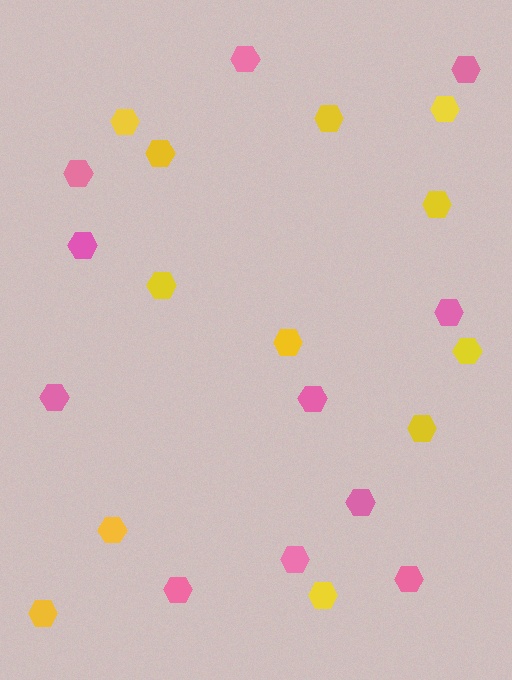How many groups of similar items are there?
There are 2 groups: one group of pink hexagons (11) and one group of yellow hexagons (12).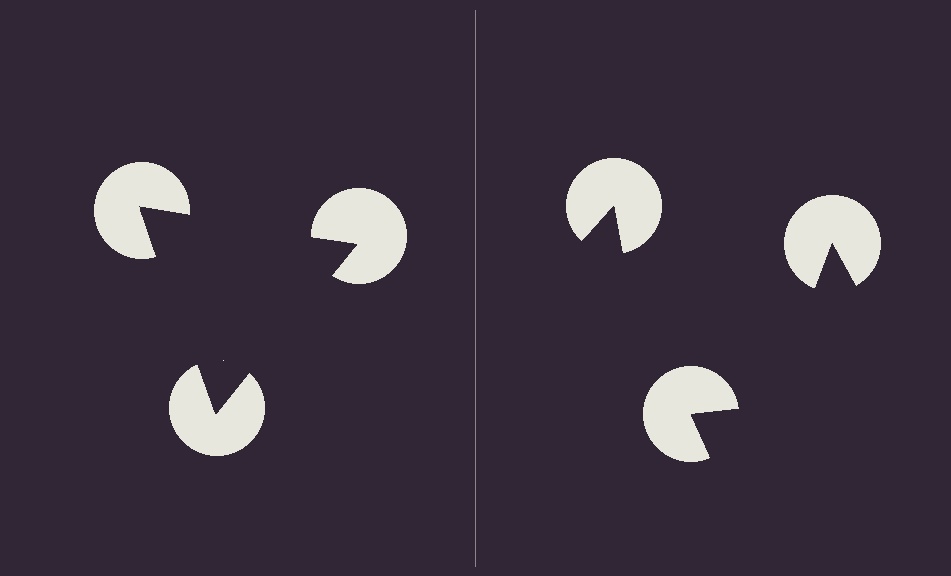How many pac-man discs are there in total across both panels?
6 — 3 on each side.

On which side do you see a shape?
An illusory triangle appears on the left side. On the right side the wedge cuts are rotated, so no coherent shape forms.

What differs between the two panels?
The pac-man discs are positioned identically on both sides; only the wedge orientations differ. On the left they align to a triangle; on the right they are misaligned.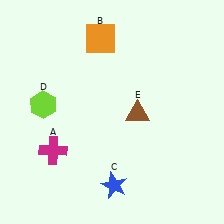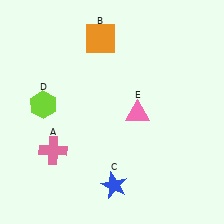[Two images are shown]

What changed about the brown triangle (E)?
In Image 1, E is brown. In Image 2, it changed to pink.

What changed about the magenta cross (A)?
In Image 1, A is magenta. In Image 2, it changed to pink.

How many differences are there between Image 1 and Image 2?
There are 2 differences between the two images.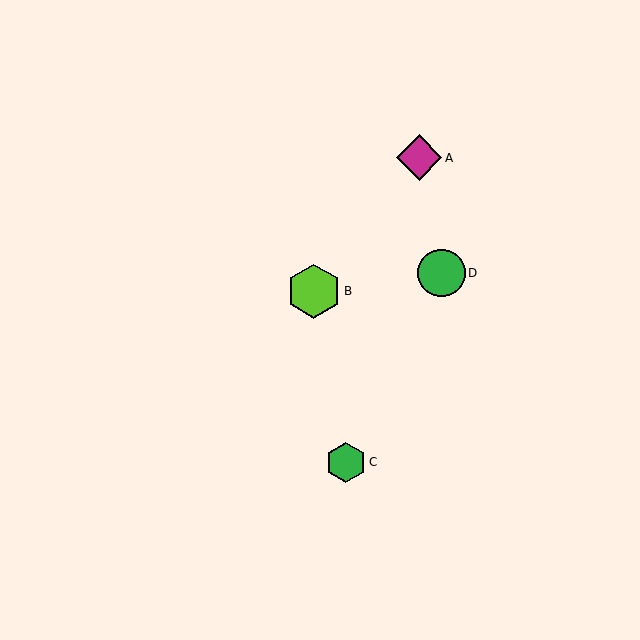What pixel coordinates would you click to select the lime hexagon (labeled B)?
Click at (314, 291) to select the lime hexagon B.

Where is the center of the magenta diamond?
The center of the magenta diamond is at (419, 158).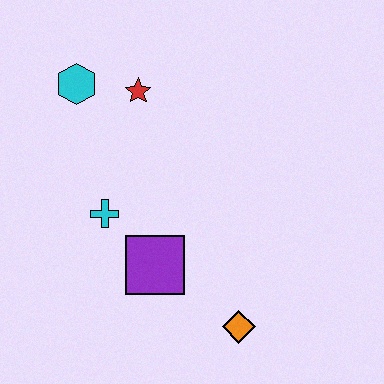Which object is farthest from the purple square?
The cyan hexagon is farthest from the purple square.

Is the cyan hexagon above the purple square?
Yes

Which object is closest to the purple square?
The cyan cross is closest to the purple square.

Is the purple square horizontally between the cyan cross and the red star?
No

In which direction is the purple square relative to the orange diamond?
The purple square is to the left of the orange diamond.